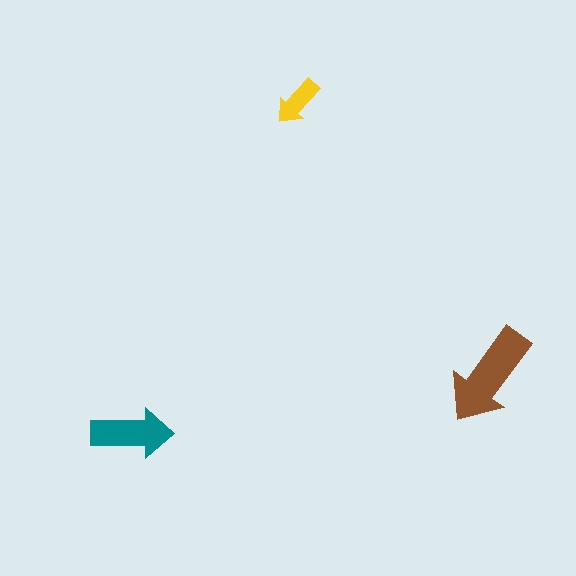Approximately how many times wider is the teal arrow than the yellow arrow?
About 1.5 times wider.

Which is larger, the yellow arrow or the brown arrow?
The brown one.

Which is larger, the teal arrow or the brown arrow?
The brown one.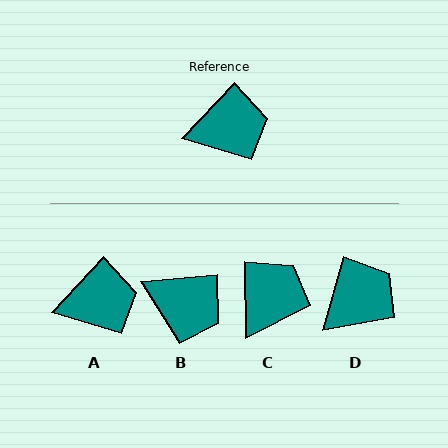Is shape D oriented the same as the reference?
No, it is off by about 28 degrees.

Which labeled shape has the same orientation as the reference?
A.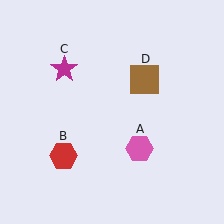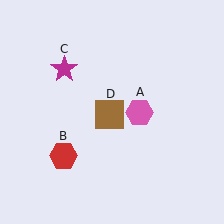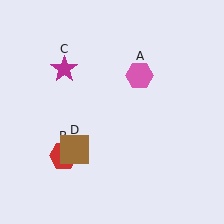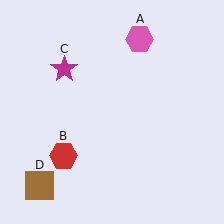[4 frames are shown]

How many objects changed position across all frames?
2 objects changed position: pink hexagon (object A), brown square (object D).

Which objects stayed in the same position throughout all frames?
Red hexagon (object B) and magenta star (object C) remained stationary.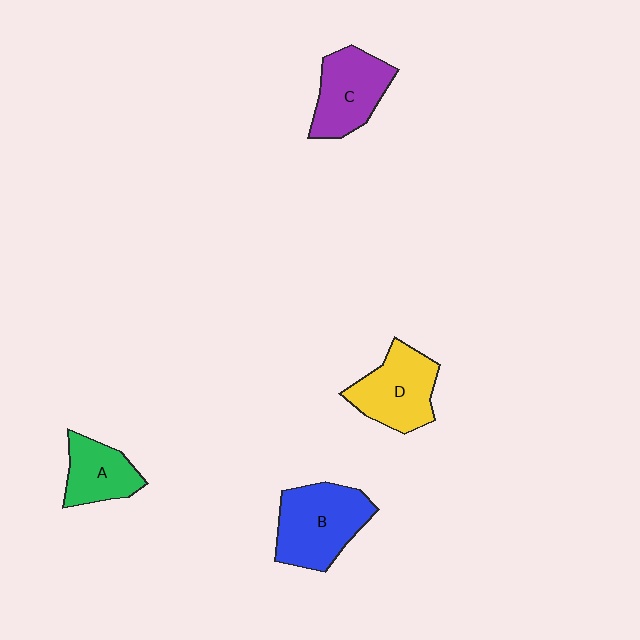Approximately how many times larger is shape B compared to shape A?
Approximately 1.6 times.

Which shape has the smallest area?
Shape A (green).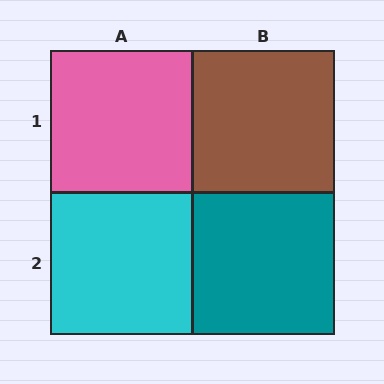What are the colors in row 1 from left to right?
Pink, brown.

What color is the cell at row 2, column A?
Cyan.